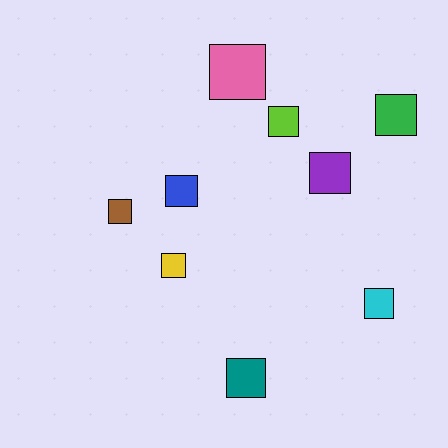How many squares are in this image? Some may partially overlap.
There are 9 squares.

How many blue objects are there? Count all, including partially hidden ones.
There is 1 blue object.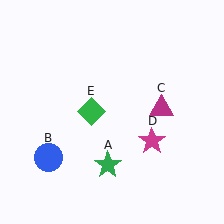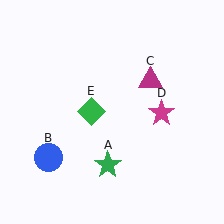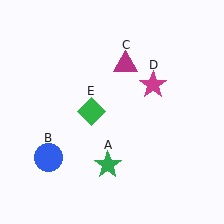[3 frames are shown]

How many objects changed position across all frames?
2 objects changed position: magenta triangle (object C), magenta star (object D).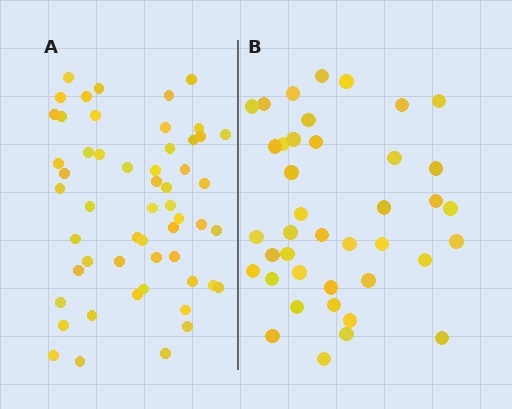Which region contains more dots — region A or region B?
Region A (the left region) has more dots.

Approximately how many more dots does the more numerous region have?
Region A has approximately 15 more dots than region B.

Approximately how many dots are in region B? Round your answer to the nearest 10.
About 40 dots.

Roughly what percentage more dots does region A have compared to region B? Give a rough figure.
About 35% more.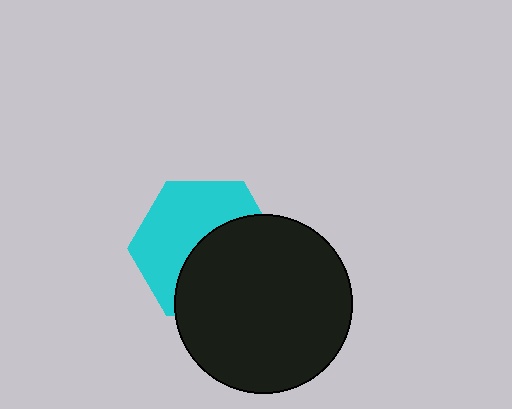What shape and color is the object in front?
The object in front is a black circle.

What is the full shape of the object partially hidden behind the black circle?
The partially hidden object is a cyan hexagon.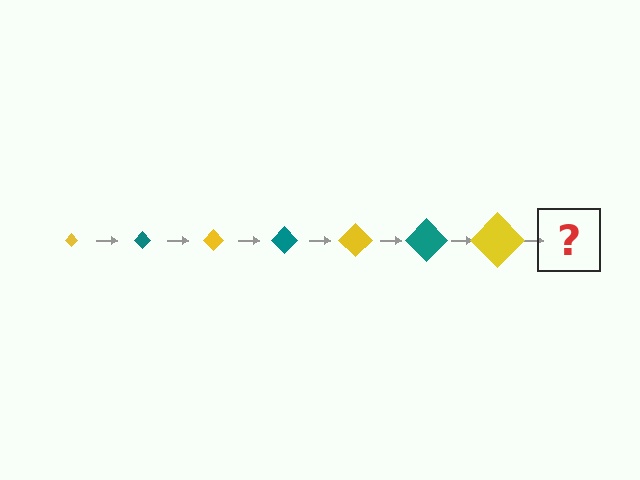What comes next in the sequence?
The next element should be a teal diamond, larger than the previous one.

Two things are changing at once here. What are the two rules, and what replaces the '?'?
The two rules are that the diamond grows larger each step and the color cycles through yellow and teal. The '?' should be a teal diamond, larger than the previous one.